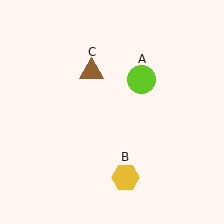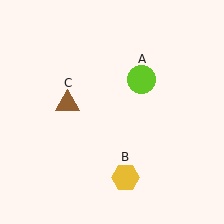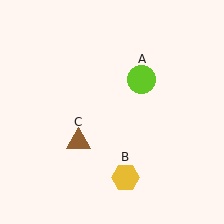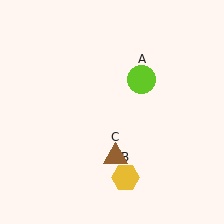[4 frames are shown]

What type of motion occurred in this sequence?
The brown triangle (object C) rotated counterclockwise around the center of the scene.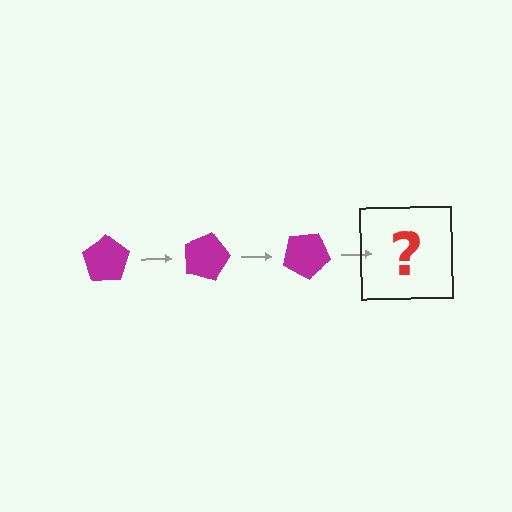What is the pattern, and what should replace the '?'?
The pattern is that the pentagon rotates 15 degrees each step. The '?' should be a magenta pentagon rotated 45 degrees.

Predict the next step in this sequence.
The next step is a magenta pentagon rotated 45 degrees.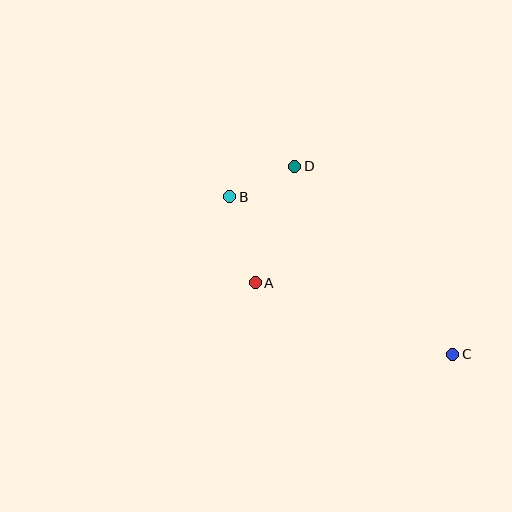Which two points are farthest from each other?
Points B and C are farthest from each other.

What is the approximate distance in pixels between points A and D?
The distance between A and D is approximately 123 pixels.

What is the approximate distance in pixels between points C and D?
The distance between C and D is approximately 245 pixels.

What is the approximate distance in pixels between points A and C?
The distance between A and C is approximately 210 pixels.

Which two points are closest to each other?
Points B and D are closest to each other.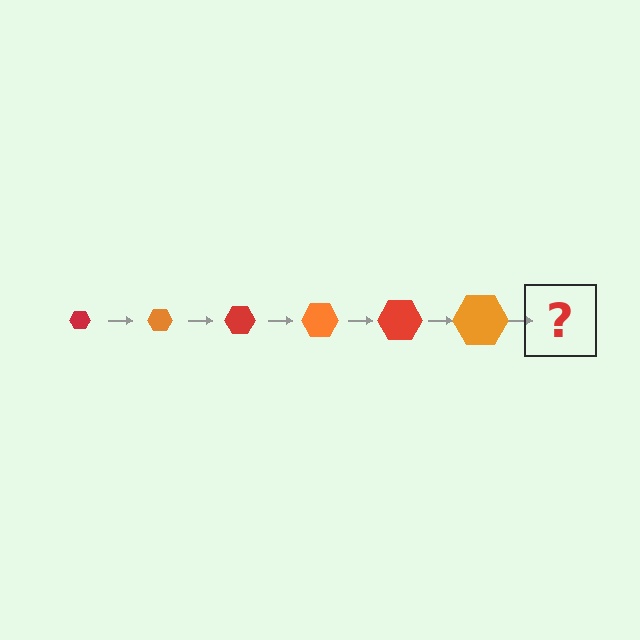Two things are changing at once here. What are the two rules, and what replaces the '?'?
The two rules are that the hexagon grows larger each step and the color cycles through red and orange. The '?' should be a red hexagon, larger than the previous one.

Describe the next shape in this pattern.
It should be a red hexagon, larger than the previous one.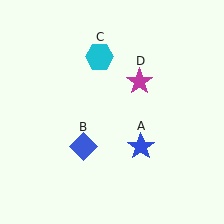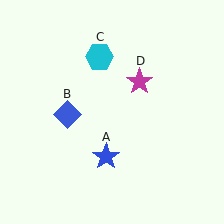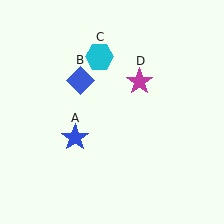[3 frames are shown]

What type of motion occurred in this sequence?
The blue star (object A), blue diamond (object B) rotated clockwise around the center of the scene.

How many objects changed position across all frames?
2 objects changed position: blue star (object A), blue diamond (object B).